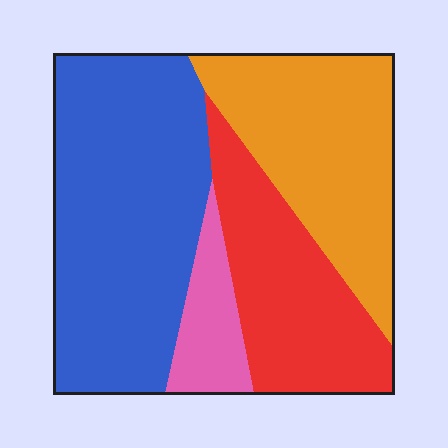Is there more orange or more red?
Orange.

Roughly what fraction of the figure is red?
Red covers about 25% of the figure.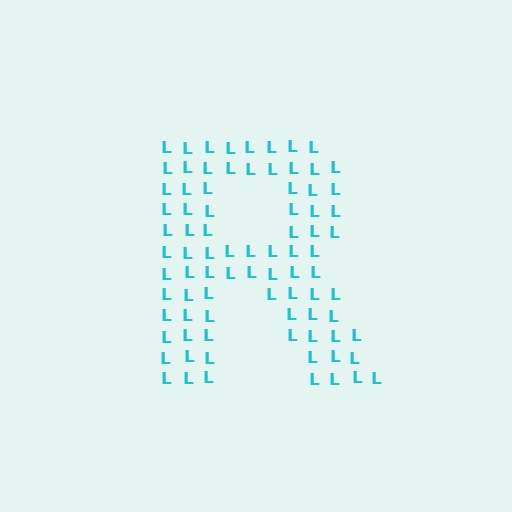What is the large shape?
The large shape is the letter R.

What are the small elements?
The small elements are letter L's.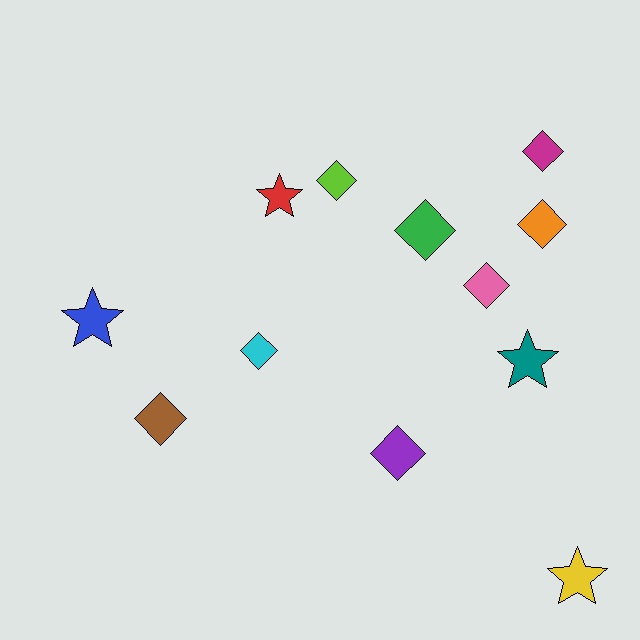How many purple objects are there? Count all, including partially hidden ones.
There is 1 purple object.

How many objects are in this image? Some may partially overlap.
There are 12 objects.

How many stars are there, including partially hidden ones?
There are 4 stars.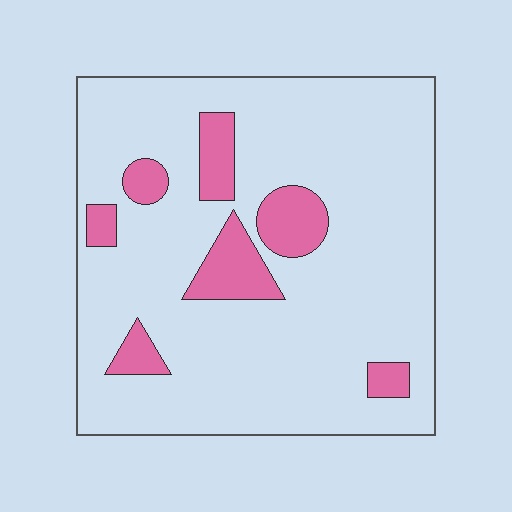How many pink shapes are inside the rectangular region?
7.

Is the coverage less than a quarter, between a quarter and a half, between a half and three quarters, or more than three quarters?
Less than a quarter.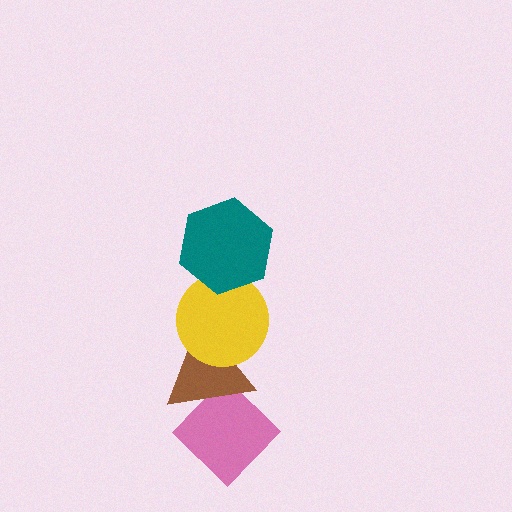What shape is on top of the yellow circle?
The teal hexagon is on top of the yellow circle.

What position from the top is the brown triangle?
The brown triangle is 3rd from the top.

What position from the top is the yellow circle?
The yellow circle is 2nd from the top.